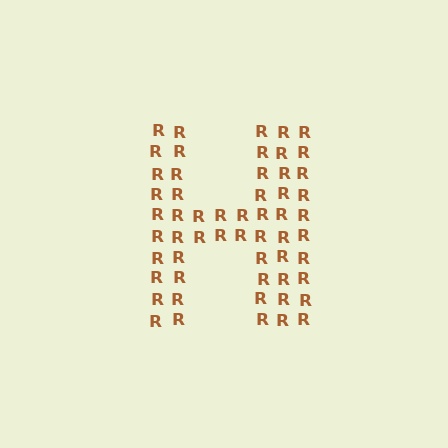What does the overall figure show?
The overall figure shows the letter H.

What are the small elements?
The small elements are letter R's.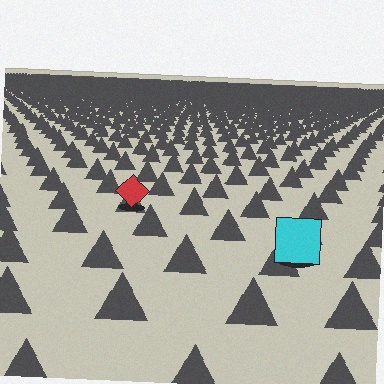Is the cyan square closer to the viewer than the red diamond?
Yes. The cyan square is closer — you can tell from the texture gradient: the ground texture is coarser near it.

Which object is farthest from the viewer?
The red diamond is farthest from the viewer. It appears smaller and the ground texture around it is denser.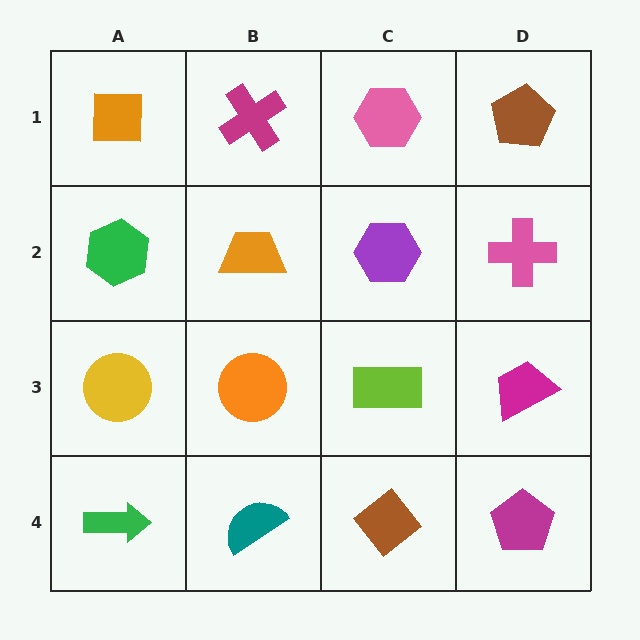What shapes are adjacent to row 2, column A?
An orange square (row 1, column A), a yellow circle (row 3, column A), an orange trapezoid (row 2, column B).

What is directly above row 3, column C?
A purple hexagon.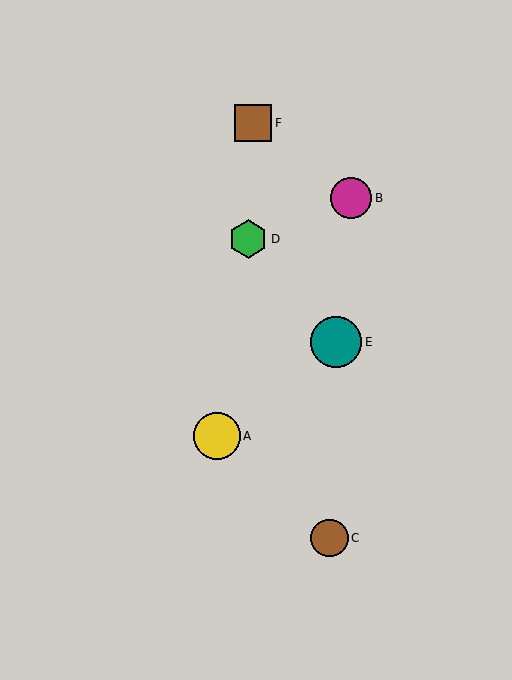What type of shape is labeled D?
Shape D is a green hexagon.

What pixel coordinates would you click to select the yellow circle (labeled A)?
Click at (217, 436) to select the yellow circle A.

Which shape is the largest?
The teal circle (labeled E) is the largest.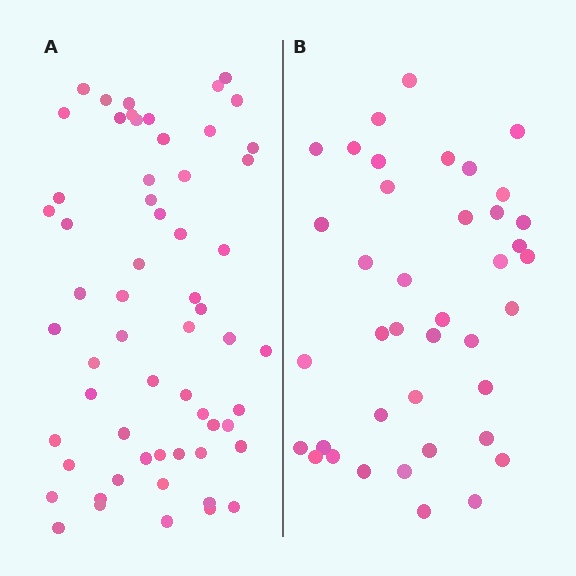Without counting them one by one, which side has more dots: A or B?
Region A (the left region) has more dots.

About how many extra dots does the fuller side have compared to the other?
Region A has approximately 20 more dots than region B.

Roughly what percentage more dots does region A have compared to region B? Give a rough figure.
About 50% more.